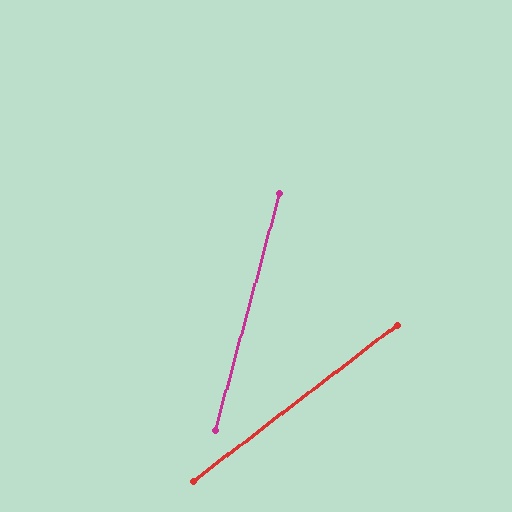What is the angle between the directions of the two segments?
Approximately 37 degrees.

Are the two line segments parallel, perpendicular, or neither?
Neither parallel nor perpendicular — they differ by about 37°.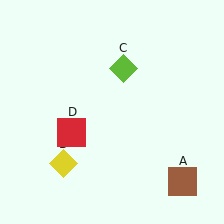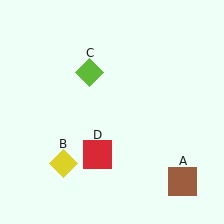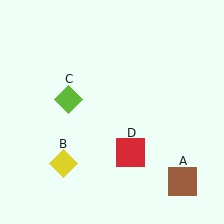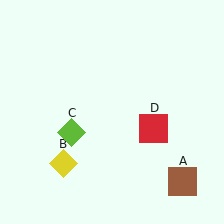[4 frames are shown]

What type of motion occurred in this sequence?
The lime diamond (object C), red square (object D) rotated counterclockwise around the center of the scene.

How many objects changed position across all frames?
2 objects changed position: lime diamond (object C), red square (object D).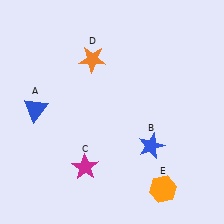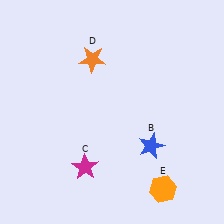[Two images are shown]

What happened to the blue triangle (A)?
The blue triangle (A) was removed in Image 2. It was in the top-left area of Image 1.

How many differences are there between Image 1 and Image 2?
There is 1 difference between the two images.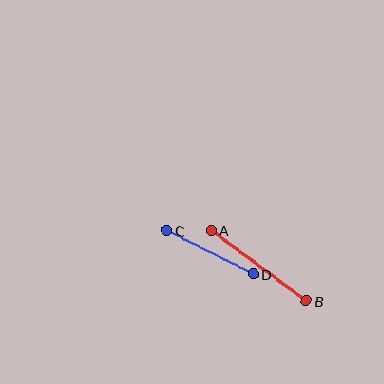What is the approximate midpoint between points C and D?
The midpoint is at approximately (210, 252) pixels.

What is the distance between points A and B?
The distance is approximately 118 pixels.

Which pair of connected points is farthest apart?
Points A and B are farthest apart.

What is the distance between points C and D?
The distance is approximately 97 pixels.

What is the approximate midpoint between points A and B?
The midpoint is at approximately (259, 266) pixels.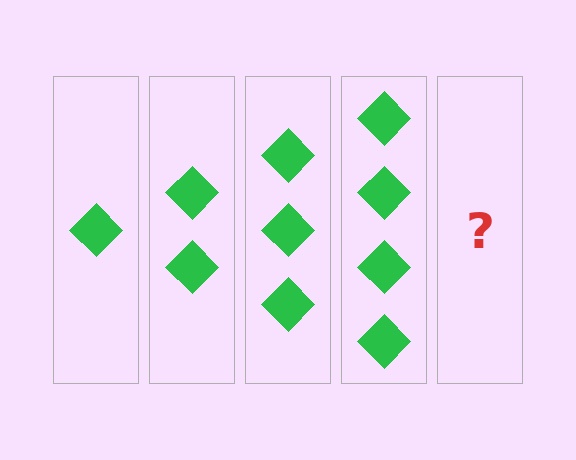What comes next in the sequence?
The next element should be 5 diamonds.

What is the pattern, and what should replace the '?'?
The pattern is that each step adds one more diamond. The '?' should be 5 diamonds.